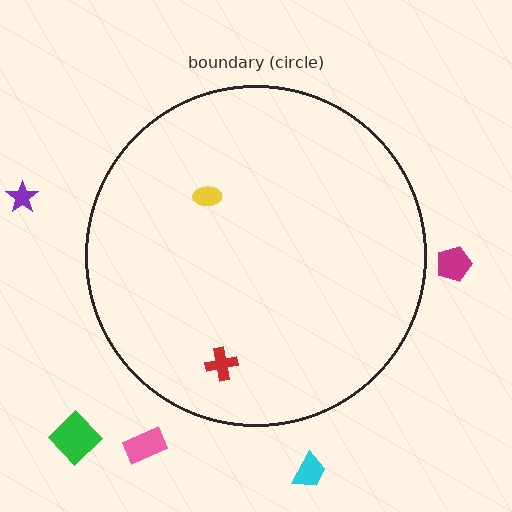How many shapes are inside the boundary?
2 inside, 5 outside.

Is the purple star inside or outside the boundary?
Outside.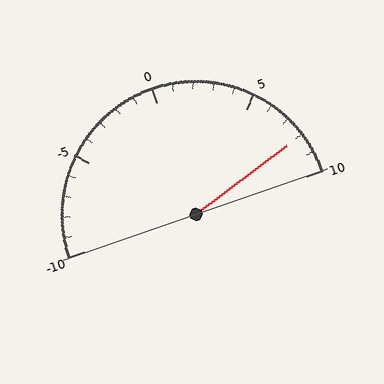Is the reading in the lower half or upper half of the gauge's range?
The reading is in the upper half of the range (-10 to 10).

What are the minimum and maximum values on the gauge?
The gauge ranges from -10 to 10.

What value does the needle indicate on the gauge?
The needle indicates approximately 8.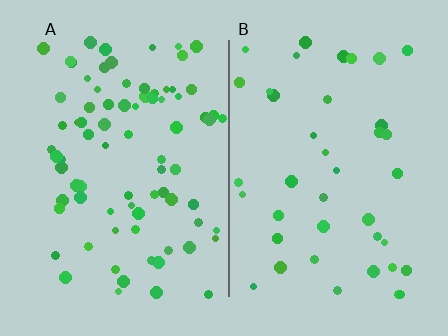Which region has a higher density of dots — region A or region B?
A (the left).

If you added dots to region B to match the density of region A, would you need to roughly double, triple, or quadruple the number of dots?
Approximately double.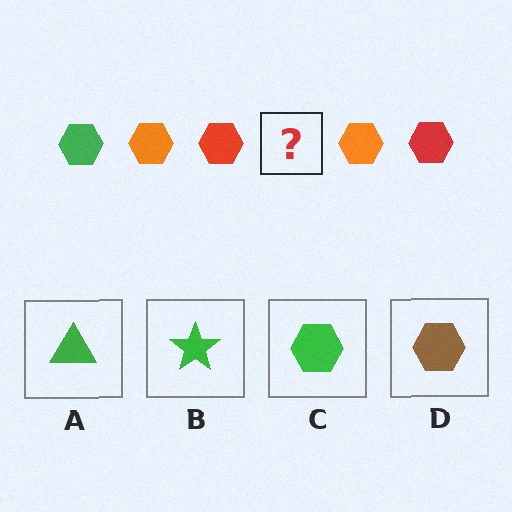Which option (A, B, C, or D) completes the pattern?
C.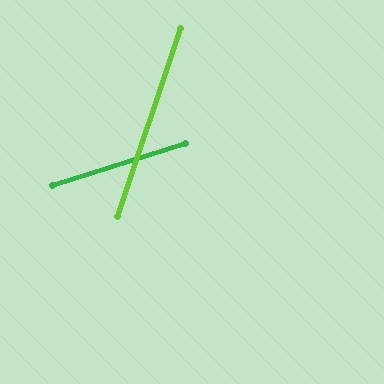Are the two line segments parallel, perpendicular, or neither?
Neither parallel nor perpendicular — they differ by about 54°.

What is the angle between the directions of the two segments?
Approximately 54 degrees.